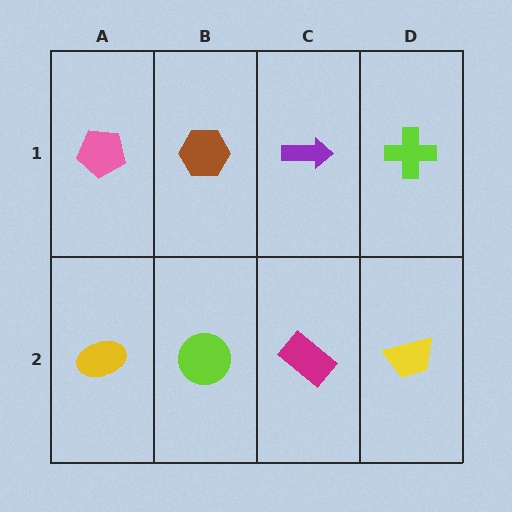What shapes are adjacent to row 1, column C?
A magenta rectangle (row 2, column C), a brown hexagon (row 1, column B), a lime cross (row 1, column D).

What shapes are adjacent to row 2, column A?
A pink pentagon (row 1, column A), a lime circle (row 2, column B).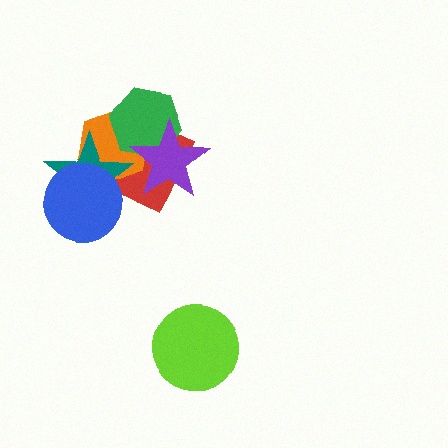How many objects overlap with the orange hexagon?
5 objects overlap with the orange hexagon.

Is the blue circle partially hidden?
No, no other shape covers it.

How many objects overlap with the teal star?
3 objects overlap with the teal star.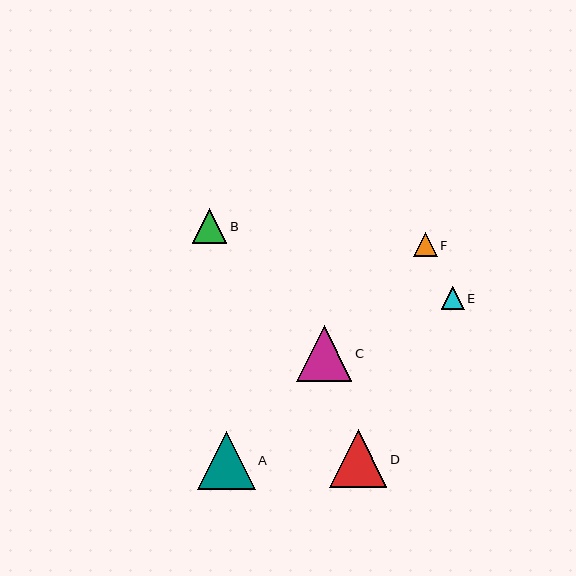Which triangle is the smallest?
Triangle E is the smallest with a size of approximately 23 pixels.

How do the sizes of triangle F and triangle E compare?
Triangle F and triangle E are approximately the same size.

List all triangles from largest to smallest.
From largest to smallest: A, D, C, B, F, E.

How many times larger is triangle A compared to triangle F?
Triangle A is approximately 2.4 times the size of triangle F.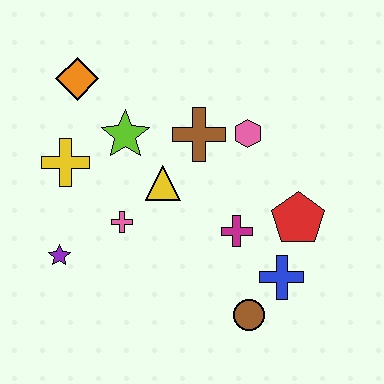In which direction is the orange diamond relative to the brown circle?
The orange diamond is above the brown circle.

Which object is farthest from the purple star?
The red pentagon is farthest from the purple star.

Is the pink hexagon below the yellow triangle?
No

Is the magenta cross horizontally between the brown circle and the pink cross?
Yes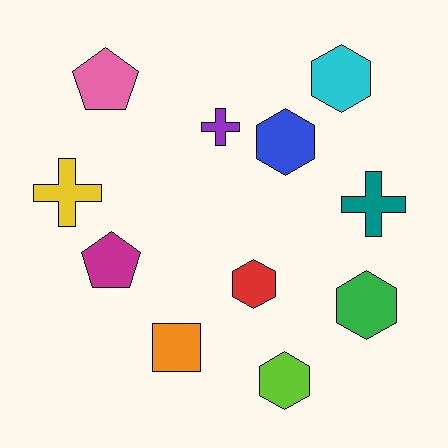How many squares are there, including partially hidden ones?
There is 1 square.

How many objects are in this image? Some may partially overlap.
There are 11 objects.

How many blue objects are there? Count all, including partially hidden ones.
There is 1 blue object.